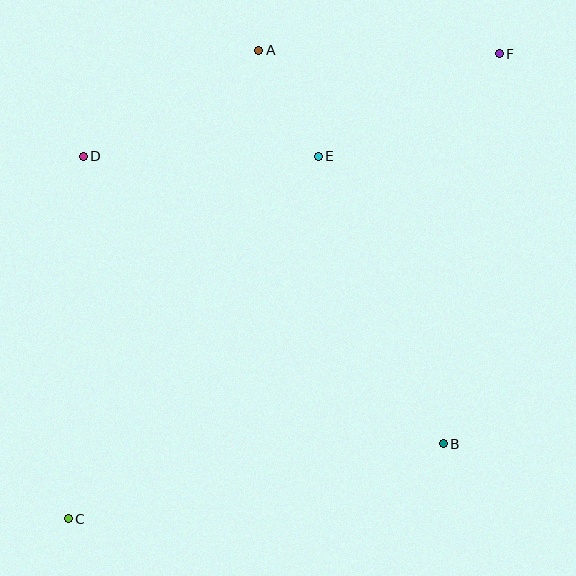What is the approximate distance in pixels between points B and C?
The distance between B and C is approximately 383 pixels.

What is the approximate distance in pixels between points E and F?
The distance between E and F is approximately 208 pixels.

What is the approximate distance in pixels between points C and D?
The distance between C and D is approximately 363 pixels.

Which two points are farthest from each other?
Points C and F are farthest from each other.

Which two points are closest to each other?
Points A and E are closest to each other.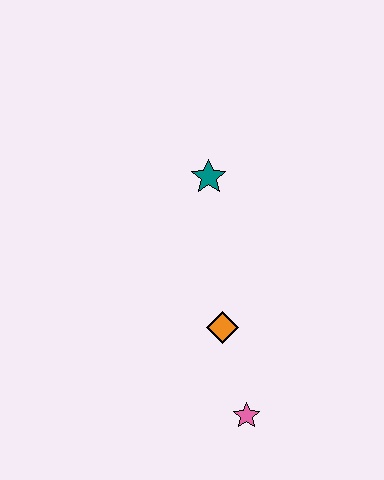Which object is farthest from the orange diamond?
The teal star is farthest from the orange diamond.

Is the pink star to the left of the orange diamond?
No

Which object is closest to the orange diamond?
The pink star is closest to the orange diamond.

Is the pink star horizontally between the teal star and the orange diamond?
No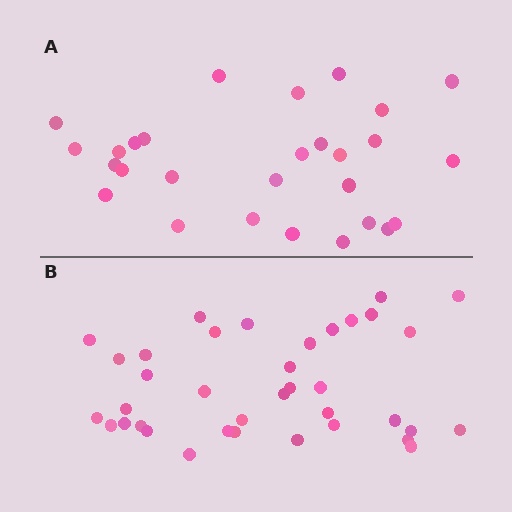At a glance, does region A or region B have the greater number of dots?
Region B (the bottom region) has more dots.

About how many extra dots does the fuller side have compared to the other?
Region B has roughly 8 or so more dots than region A.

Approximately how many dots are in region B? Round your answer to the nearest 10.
About 40 dots. (The exact count is 37, which rounds to 40.)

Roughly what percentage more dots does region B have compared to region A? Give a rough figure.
About 30% more.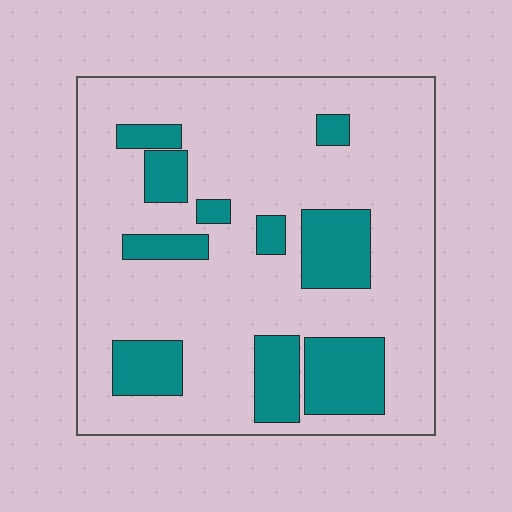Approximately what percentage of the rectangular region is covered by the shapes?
Approximately 25%.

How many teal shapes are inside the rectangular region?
10.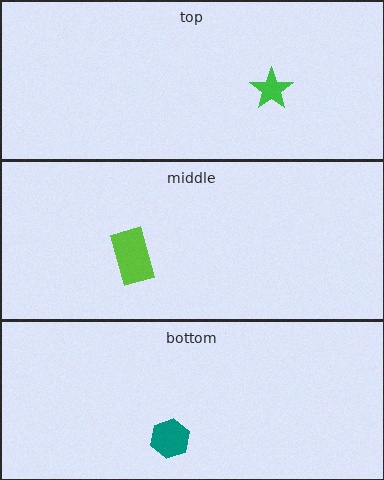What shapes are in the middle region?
The lime rectangle.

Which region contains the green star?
The top region.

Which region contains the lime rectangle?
The middle region.